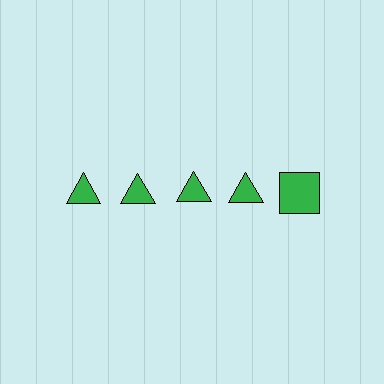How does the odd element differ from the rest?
It has a different shape: square instead of triangle.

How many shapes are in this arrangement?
There are 5 shapes arranged in a grid pattern.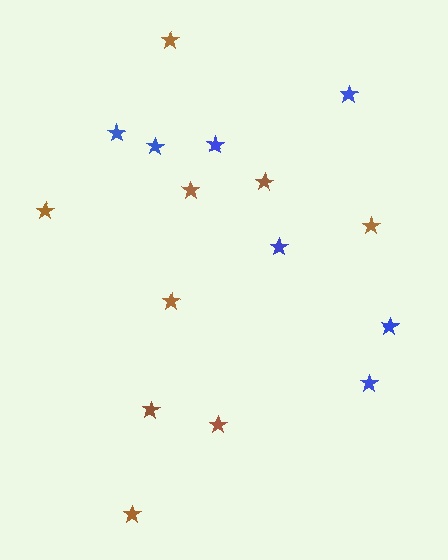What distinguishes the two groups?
There are 2 groups: one group of blue stars (7) and one group of brown stars (9).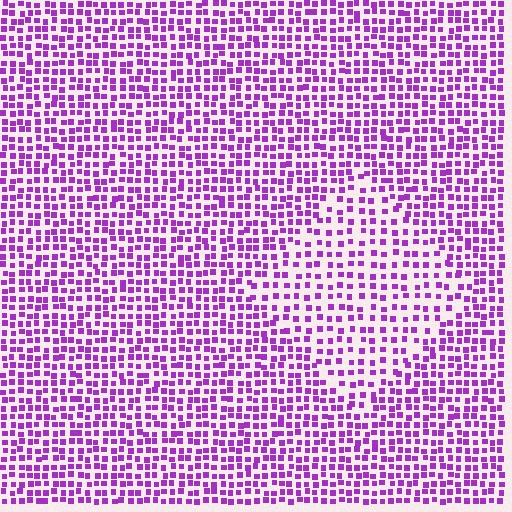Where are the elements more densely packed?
The elements are more densely packed outside the diamond boundary.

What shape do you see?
I see a diamond.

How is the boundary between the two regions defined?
The boundary is defined by a change in element density (approximately 1.6x ratio). All elements are the same color, size, and shape.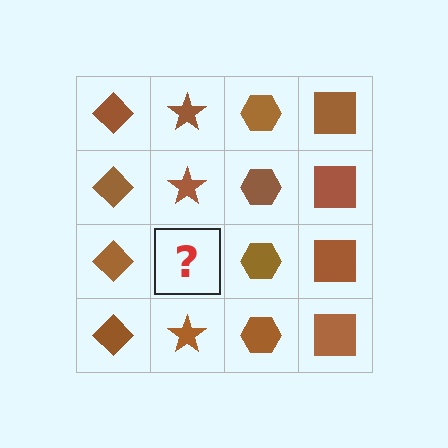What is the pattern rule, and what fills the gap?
The rule is that each column has a consistent shape. The gap should be filled with a brown star.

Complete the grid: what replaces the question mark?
The question mark should be replaced with a brown star.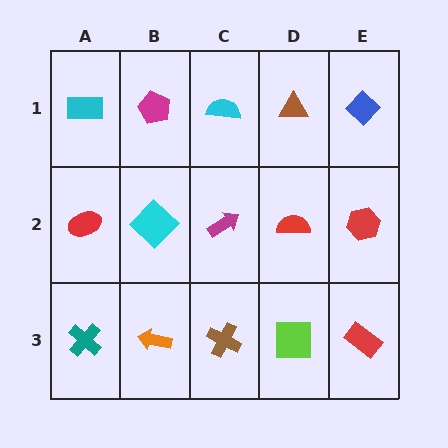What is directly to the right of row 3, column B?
A brown cross.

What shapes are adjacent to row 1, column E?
A red hexagon (row 2, column E), a brown triangle (row 1, column D).